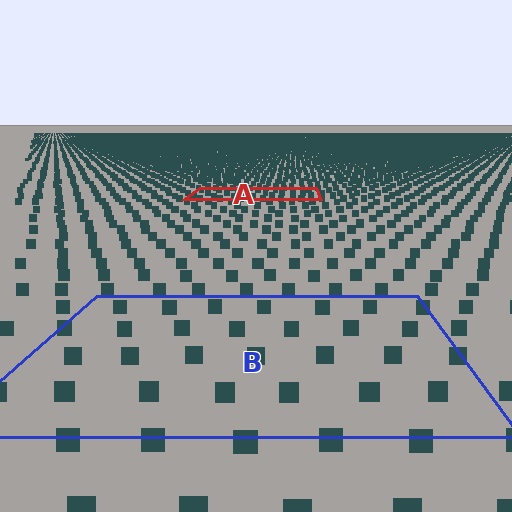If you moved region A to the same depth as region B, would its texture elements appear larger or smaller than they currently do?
They would appear larger. At a closer depth, the same texture elements are projected at a bigger on-screen size.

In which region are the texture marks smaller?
The texture marks are smaller in region A, because it is farther away.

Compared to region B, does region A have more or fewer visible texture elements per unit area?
Region A has more texture elements per unit area — they are packed more densely because it is farther away.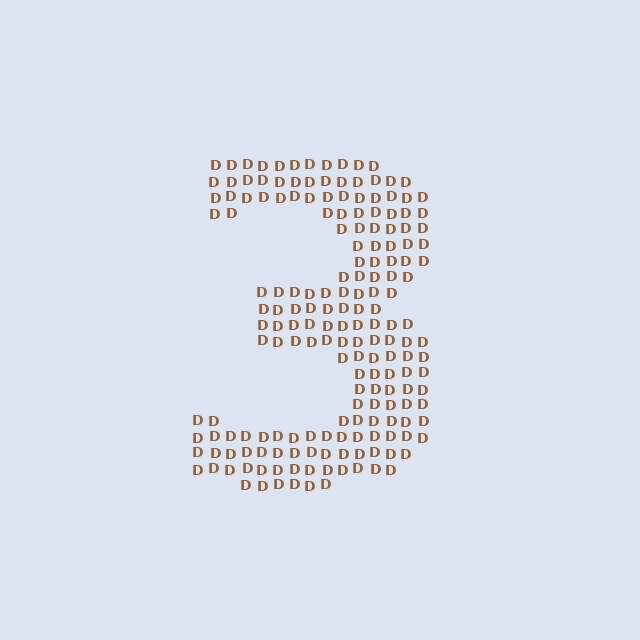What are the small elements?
The small elements are letter D's.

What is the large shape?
The large shape is the digit 3.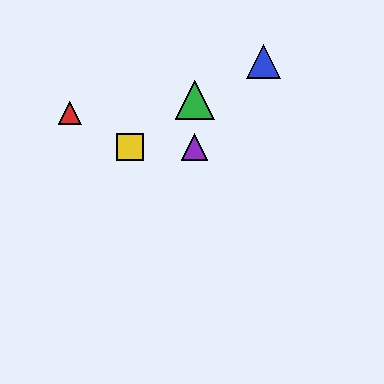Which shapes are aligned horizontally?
The yellow square, the purple triangle are aligned horizontally.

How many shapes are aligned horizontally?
2 shapes (the yellow square, the purple triangle) are aligned horizontally.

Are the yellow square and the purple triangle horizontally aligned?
Yes, both are at y≈147.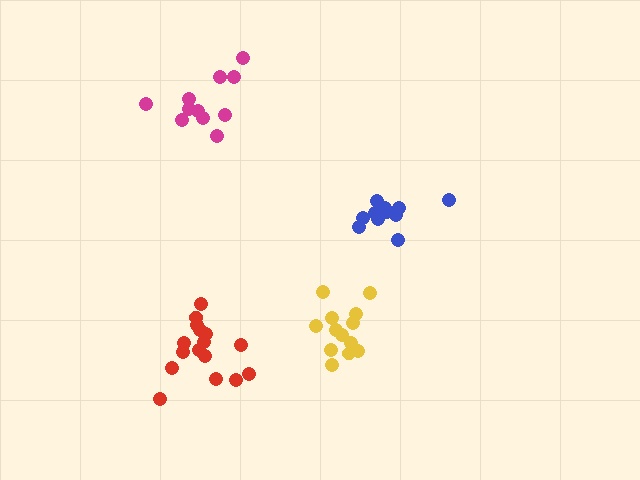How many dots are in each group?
Group 1: 16 dots, Group 2: 11 dots, Group 3: 13 dots, Group 4: 11 dots (51 total).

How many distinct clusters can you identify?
There are 4 distinct clusters.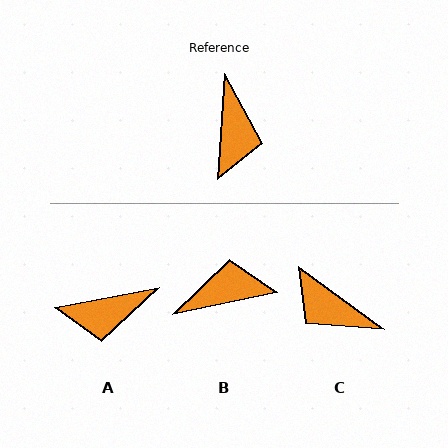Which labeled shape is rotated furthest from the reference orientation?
C, about 123 degrees away.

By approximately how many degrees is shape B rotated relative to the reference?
Approximately 106 degrees counter-clockwise.